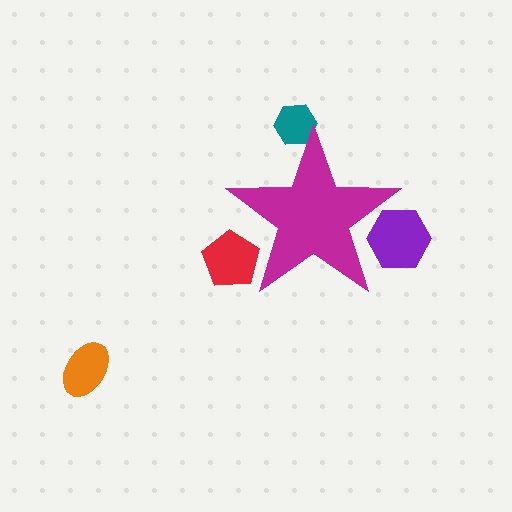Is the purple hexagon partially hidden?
Yes, the purple hexagon is partially hidden behind the magenta star.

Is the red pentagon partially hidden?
Yes, the red pentagon is partially hidden behind the magenta star.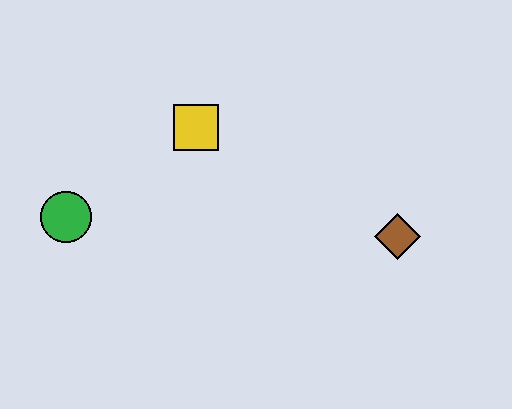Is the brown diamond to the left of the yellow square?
No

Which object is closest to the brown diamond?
The yellow square is closest to the brown diamond.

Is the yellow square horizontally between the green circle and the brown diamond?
Yes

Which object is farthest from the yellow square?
The brown diamond is farthest from the yellow square.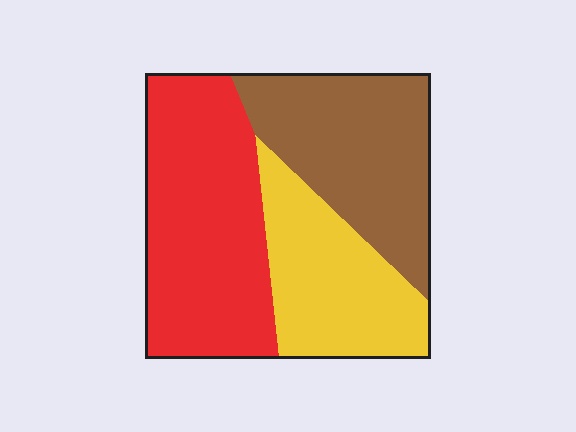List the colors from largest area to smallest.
From largest to smallest: red, brown, yellow.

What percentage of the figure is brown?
Brown covers around 30% of the figure.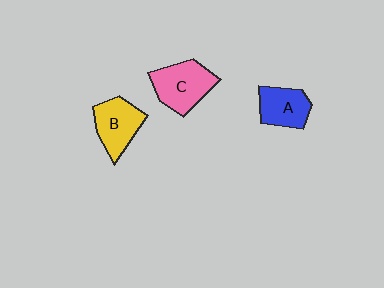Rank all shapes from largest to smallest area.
From largest to smallest: C (pink), B (yellow), A (blue).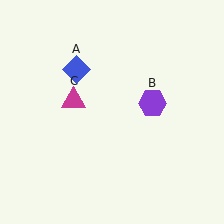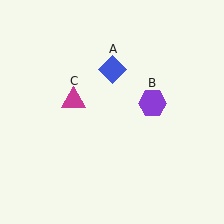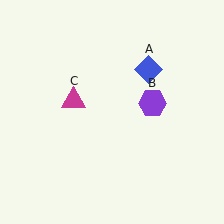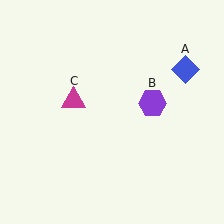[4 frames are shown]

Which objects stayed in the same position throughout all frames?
Purple hexagon (object B) and magenta triangle (object C) remained stationary.